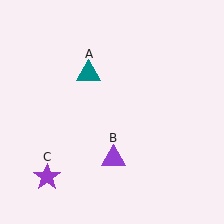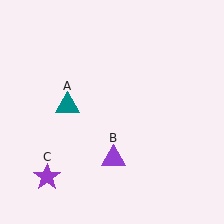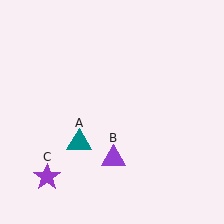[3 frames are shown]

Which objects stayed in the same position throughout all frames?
Purple triangle (object B) and purple star (object C) remained stationary.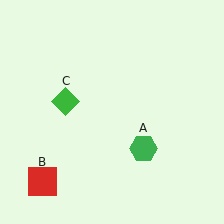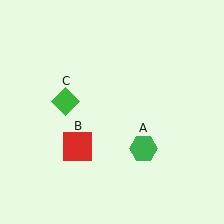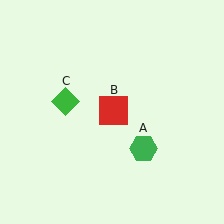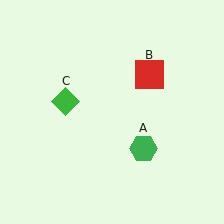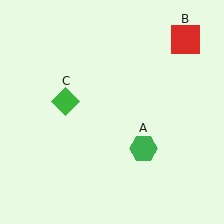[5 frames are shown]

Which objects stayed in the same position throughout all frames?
Green hexagon (object A) and green diamond (object C) remained stationary.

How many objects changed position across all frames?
1 object changed position: red square (object B).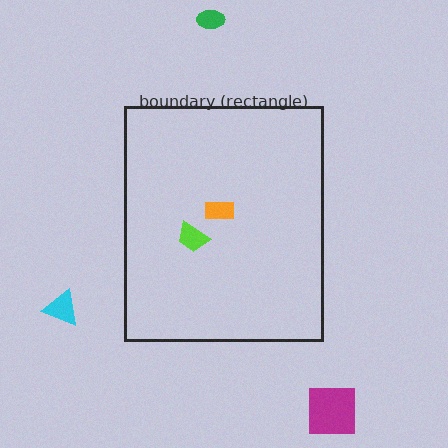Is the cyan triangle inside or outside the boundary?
Outside.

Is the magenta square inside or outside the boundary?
Outside.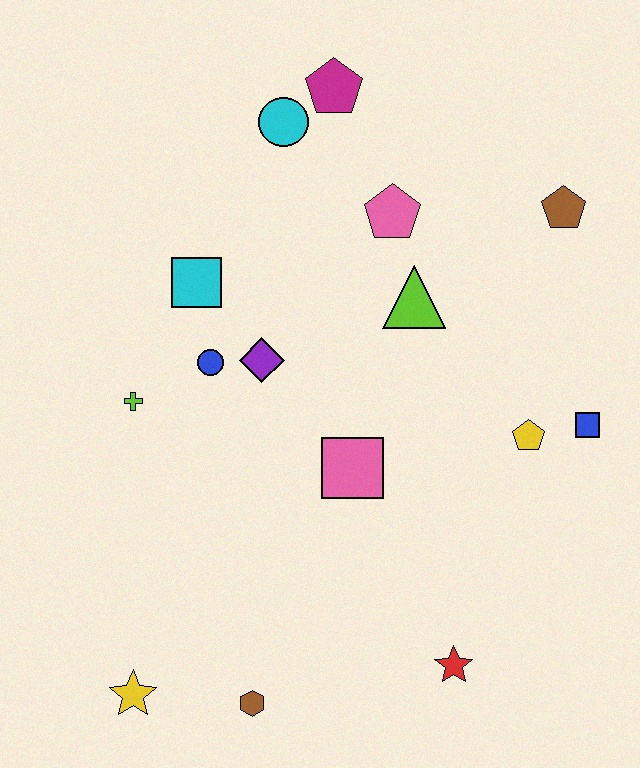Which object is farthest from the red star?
The magenta pentagon is farthest from the red star.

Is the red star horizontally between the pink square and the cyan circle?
No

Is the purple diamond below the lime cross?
No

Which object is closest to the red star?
The brown hexagon is closest to the red star.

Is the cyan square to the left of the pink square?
Yes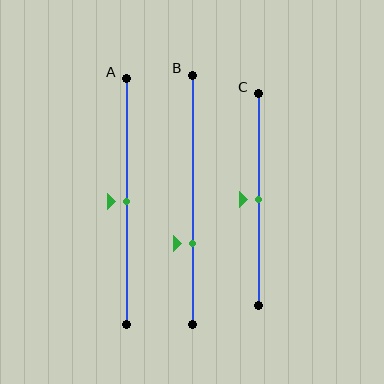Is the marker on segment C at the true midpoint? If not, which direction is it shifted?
Yes, the marker on segment C is at the true midpoint.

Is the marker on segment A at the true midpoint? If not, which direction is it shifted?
Yes, the marker on segment A is at the true midpoint.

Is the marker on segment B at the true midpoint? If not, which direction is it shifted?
No, the marker on segment B is shifted downward by about 18% of the segment length.